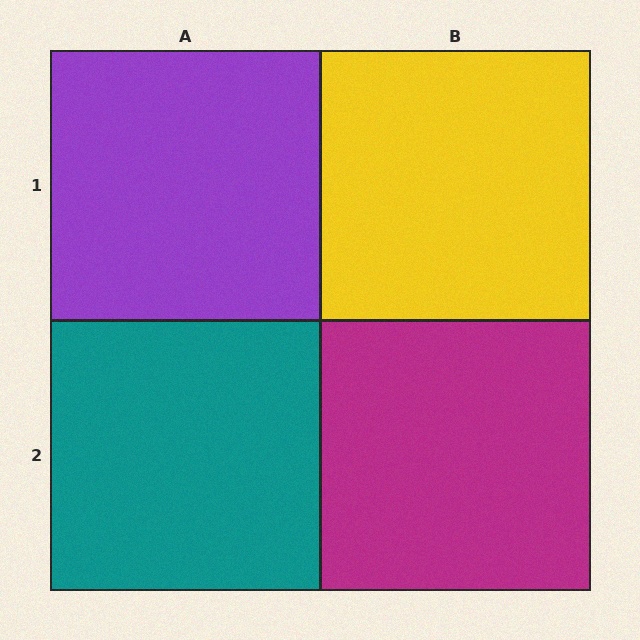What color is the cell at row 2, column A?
Teal.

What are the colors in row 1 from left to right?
Purple, yellow.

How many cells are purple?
1 cell is purple.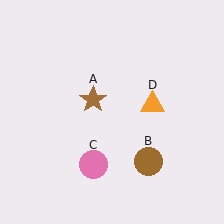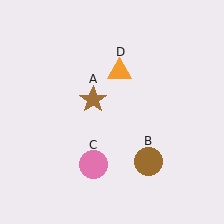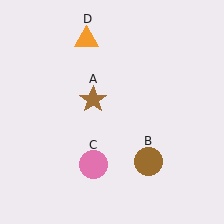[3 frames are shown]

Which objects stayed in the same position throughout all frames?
Brown star (object A) and brown circle (object B) and pink circle (object C) remained stationary.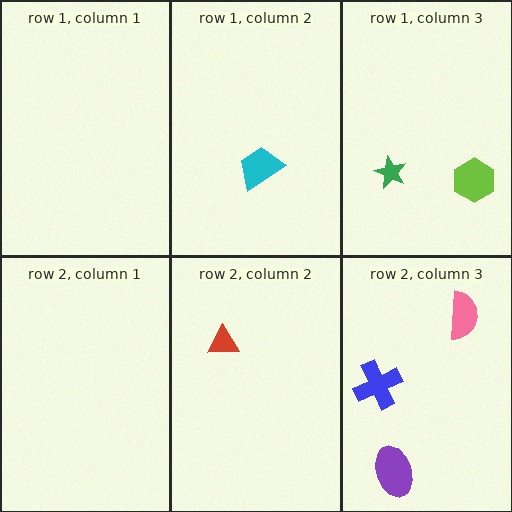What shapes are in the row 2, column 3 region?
The pink semicircle, the purple ellipse, the blue cross.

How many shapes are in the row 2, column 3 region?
3.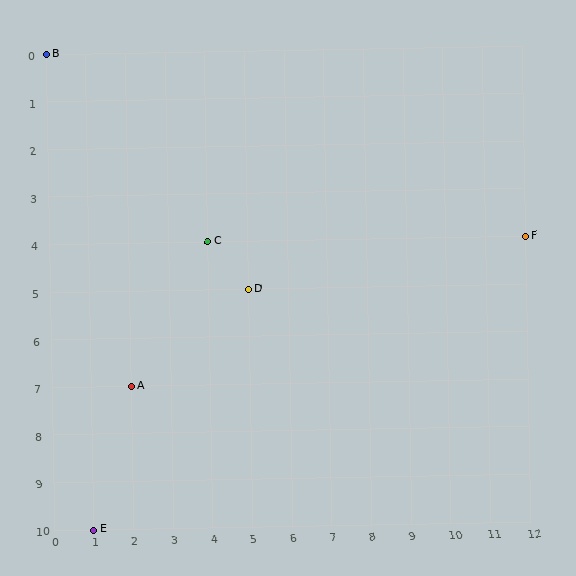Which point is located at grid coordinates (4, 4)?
Point C is at (4, 4).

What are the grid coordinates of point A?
Point A is at grid coordinates (2, 7).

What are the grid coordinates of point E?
Point E is at grid coordinates (1, 10).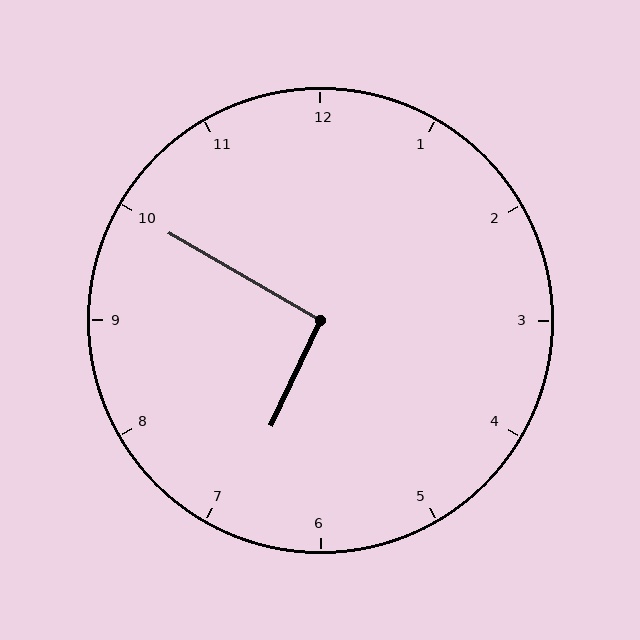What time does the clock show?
6:50.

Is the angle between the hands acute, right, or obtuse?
It is right.